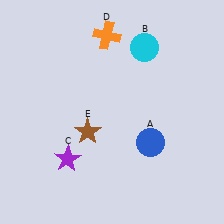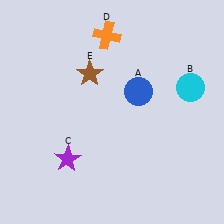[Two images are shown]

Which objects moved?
The objects that moved are: the blue circle (A), the cyan circle (B), the brown star (E).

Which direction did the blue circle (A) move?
The blue circle (A) moved up.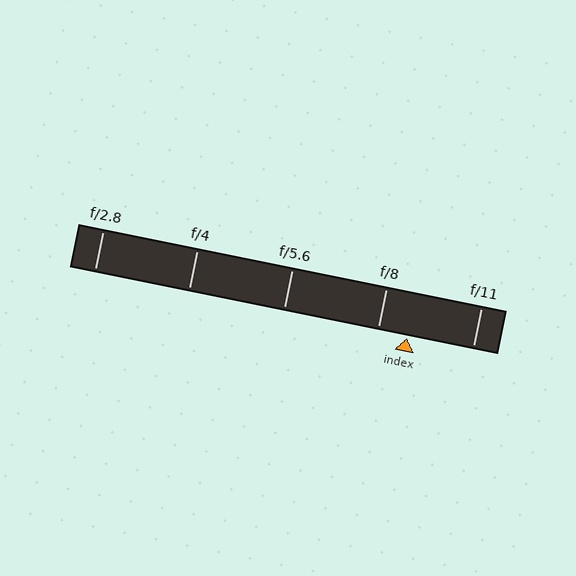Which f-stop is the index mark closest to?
The index mark is closest to f/8.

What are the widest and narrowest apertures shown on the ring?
The widest aperture shown is f/2.8 and the narrowest is f/11.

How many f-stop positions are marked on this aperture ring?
There are 5 f-stop positions marked.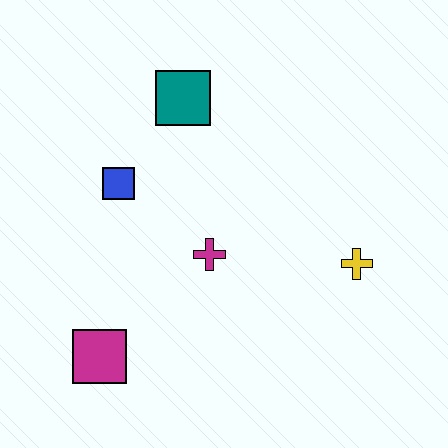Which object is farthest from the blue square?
The yellow cross is farthest from the blue square.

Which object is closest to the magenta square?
The magenta cross is closest to the magenta square.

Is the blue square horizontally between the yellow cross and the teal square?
No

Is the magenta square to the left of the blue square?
Yes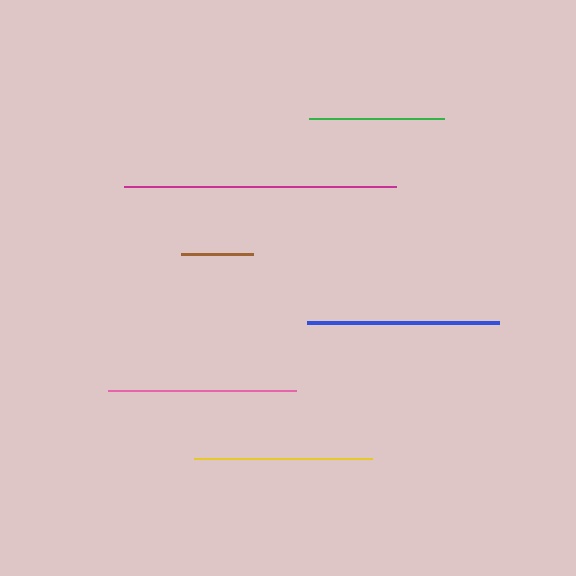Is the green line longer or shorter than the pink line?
The pink line is longer than the green line.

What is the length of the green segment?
The green segment is approximately 135 pixels long.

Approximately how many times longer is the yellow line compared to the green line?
The yellow line is approximately 1.3 times the length of the green line.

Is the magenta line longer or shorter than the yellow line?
The magenta line is longer than the yellow line.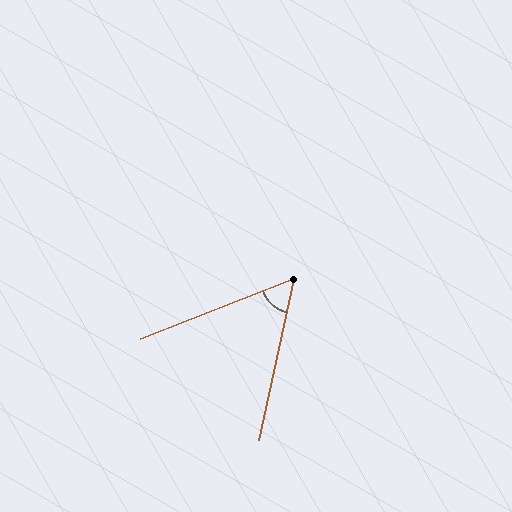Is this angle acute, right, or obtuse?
It is acute.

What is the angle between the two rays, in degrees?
Approximately 56 degrees.